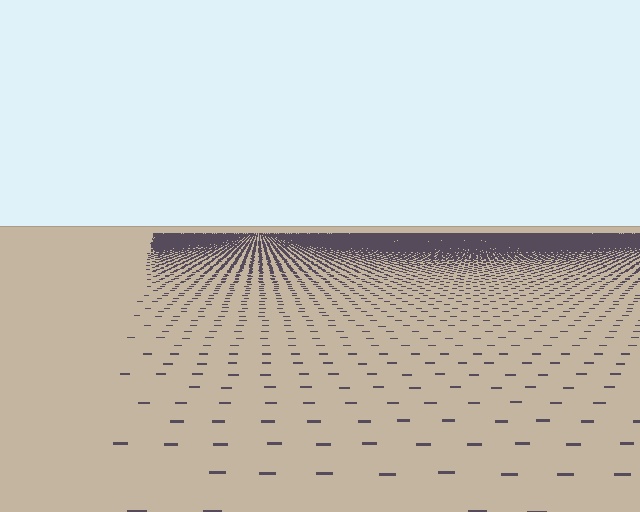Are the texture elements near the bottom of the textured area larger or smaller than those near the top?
Larger. Near the bottom, elements are closer to the viewer and appear at a bigger on-screen size.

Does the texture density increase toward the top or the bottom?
Density increases toward the top.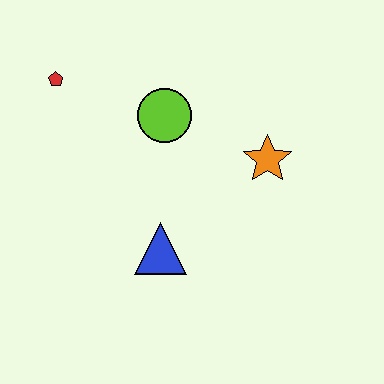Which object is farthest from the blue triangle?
The red pentagon is farthest from the blue triangle.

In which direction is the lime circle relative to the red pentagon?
The lime circle is to the right of the red pentagon.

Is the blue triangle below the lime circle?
Yes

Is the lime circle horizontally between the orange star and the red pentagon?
Yes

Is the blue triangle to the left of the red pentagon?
No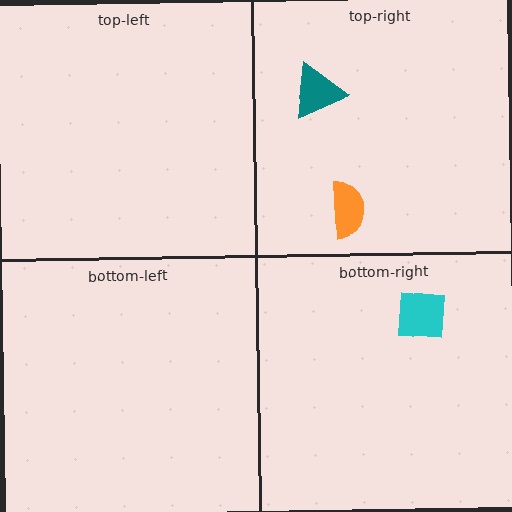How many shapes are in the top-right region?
2.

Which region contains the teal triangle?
The top-right region.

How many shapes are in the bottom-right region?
1.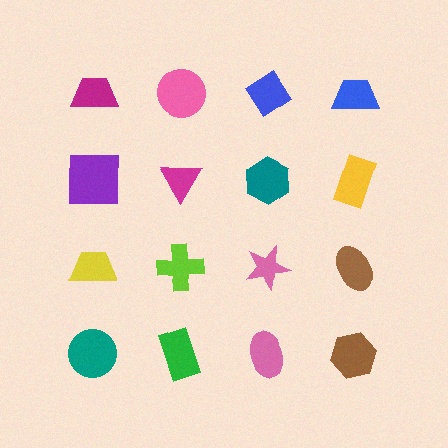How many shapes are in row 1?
4 shapes.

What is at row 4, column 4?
A brown hexagon.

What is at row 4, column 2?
A green rectangle.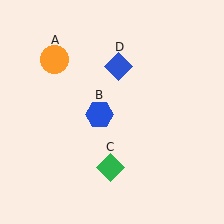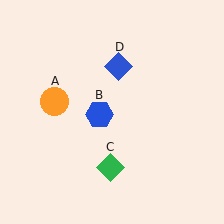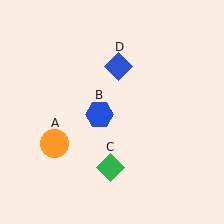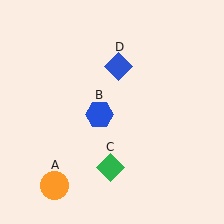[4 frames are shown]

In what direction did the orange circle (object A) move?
The orange circle (object A) moved down.